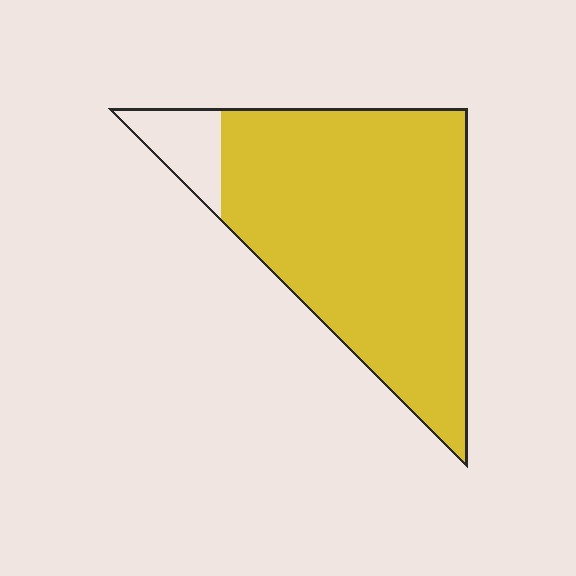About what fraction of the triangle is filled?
About nine tenths (9/10).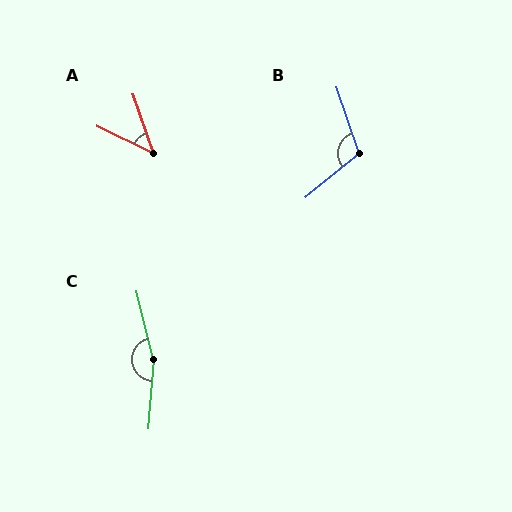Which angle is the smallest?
A, at approximately 45 degrees.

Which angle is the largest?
C, at approximately 162 degrees.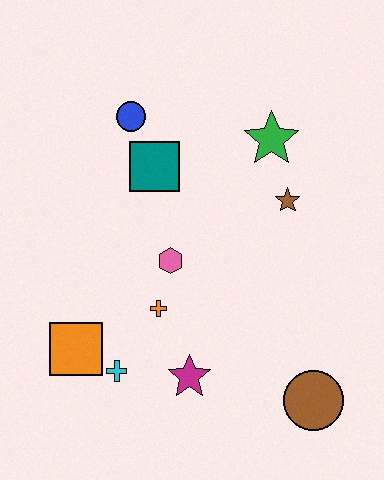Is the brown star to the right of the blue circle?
Yes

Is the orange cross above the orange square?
Yes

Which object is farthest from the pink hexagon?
The brown circle is farthest from the pink hexagon.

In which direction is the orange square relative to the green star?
The orange square is below the green star.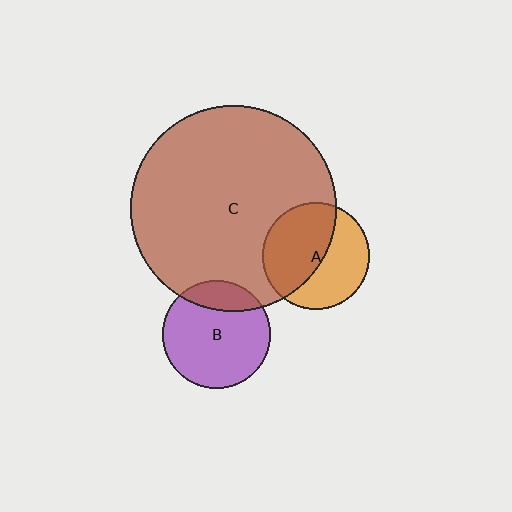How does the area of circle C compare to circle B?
Approximately 3.6 times.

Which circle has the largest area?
Circle C (brown).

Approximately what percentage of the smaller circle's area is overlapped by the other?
Approximately 20%.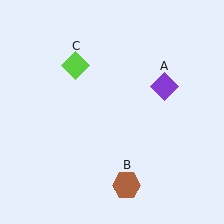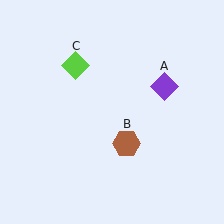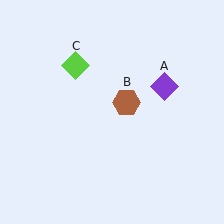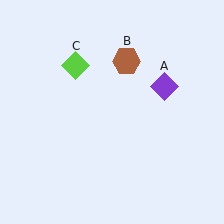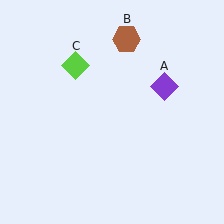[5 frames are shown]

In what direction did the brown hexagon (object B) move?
The brown hexagon (object B) moved up.